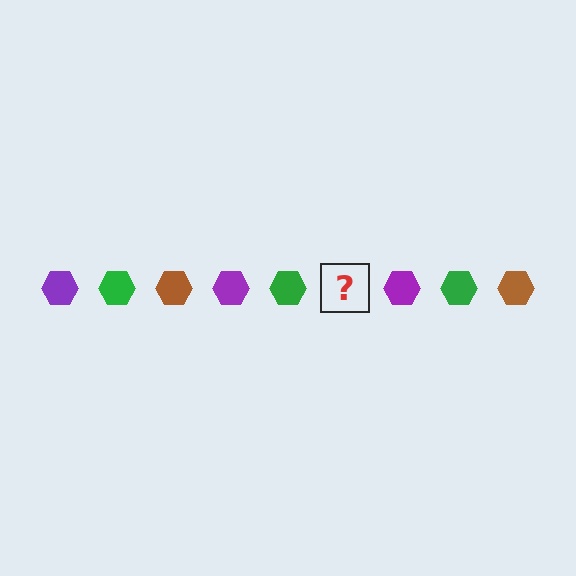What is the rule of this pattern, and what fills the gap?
The rule is that the pattern cycles through purple, green, brown hexagons. The gap should be filled with a brown hexagon.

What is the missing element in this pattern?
The missing element is a brown hexagon.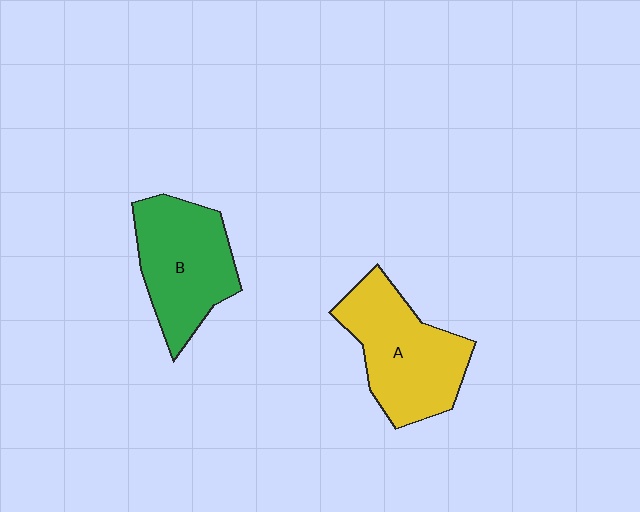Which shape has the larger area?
Shape A (yellow).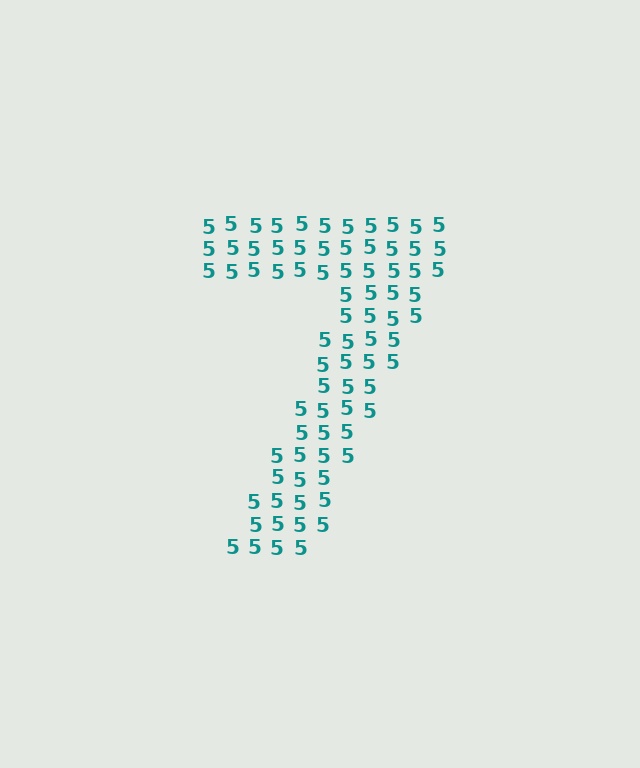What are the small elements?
The small elements are digit 5's.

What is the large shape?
The large shape is the digit 7.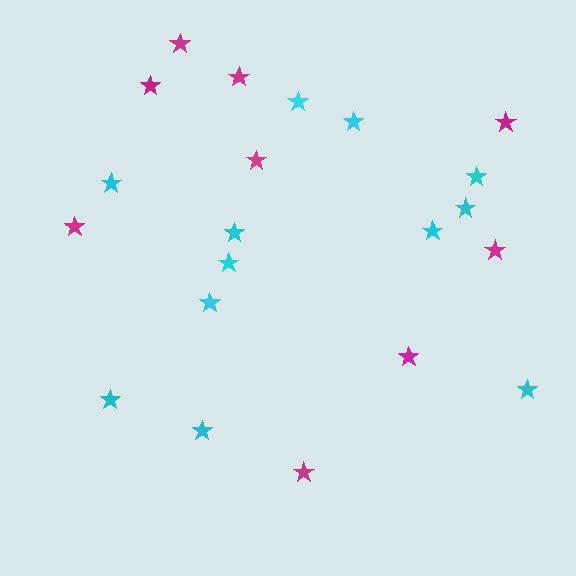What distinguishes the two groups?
There are 2 groups: one group of cyan stars (12) and one group of magenta stars (9).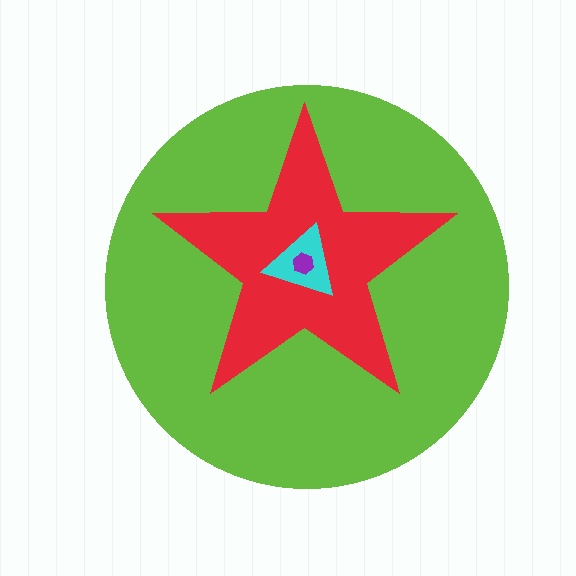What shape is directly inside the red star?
The cyan triangle.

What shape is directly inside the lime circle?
The red star.